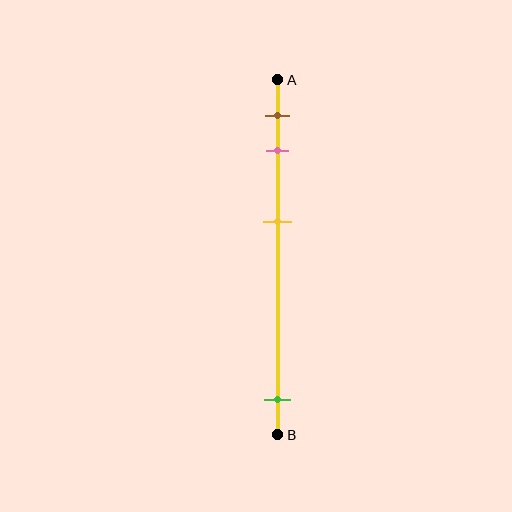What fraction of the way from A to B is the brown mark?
The brown mark is approximately 10% (0.1) of the way from A to B.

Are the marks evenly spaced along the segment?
No, the marks are not evenly spaced.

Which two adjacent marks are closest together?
The brown and pink marks are the closest adjacent pair.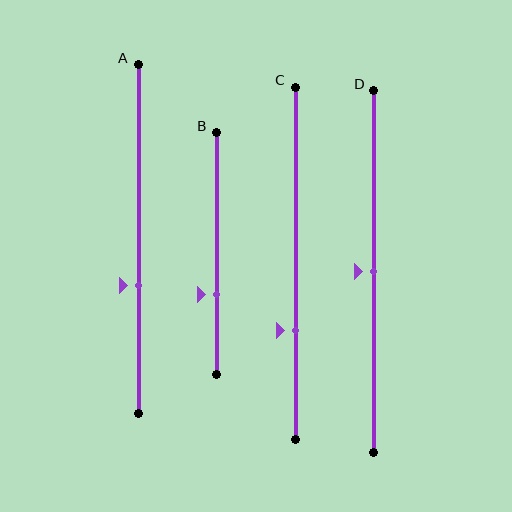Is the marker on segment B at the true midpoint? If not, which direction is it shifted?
No, the marker on segment B is shifted downward by about 17% of the segment length.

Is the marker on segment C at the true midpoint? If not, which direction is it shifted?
No, the marker on segment C is shifted downward by about 19% of the segment length.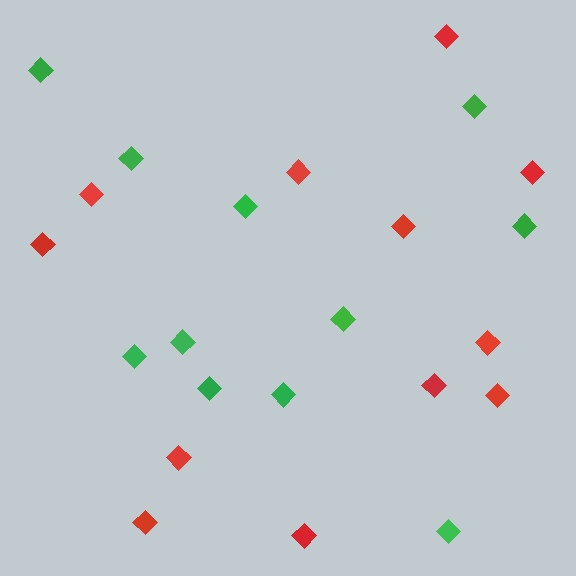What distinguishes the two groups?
There are 2 groups: one group of red diamonds (12) and one group of green diamonds (11).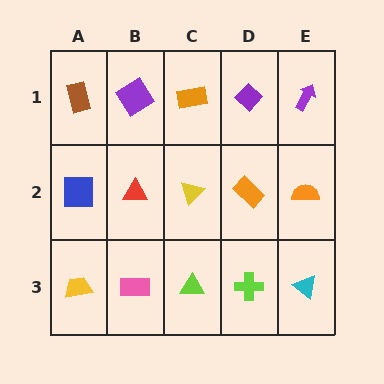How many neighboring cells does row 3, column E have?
2.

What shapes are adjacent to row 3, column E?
An orange semicircle (row 2, column E), a lime cross (row 3, column D).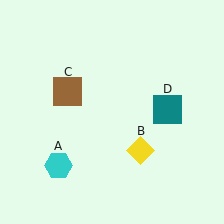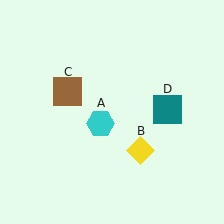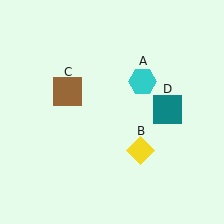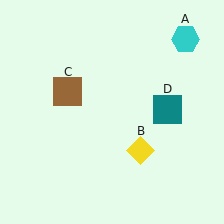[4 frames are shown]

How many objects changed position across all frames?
1 object changed position: cyan hexagon (object A).